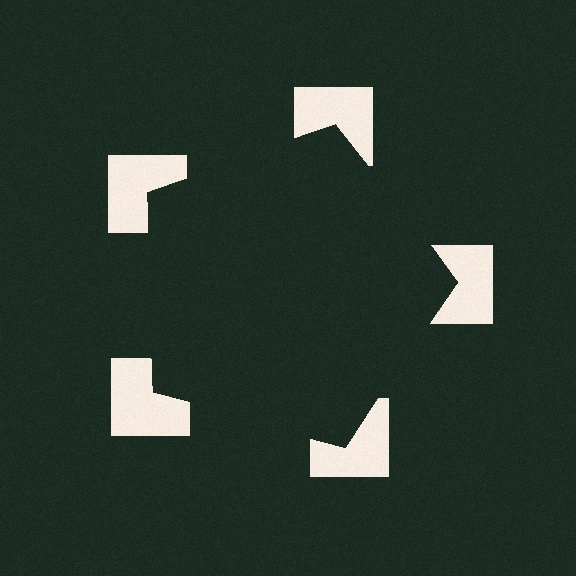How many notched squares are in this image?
There are 5 — one at each vertex of the illusory pentagon.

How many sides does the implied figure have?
5 sides.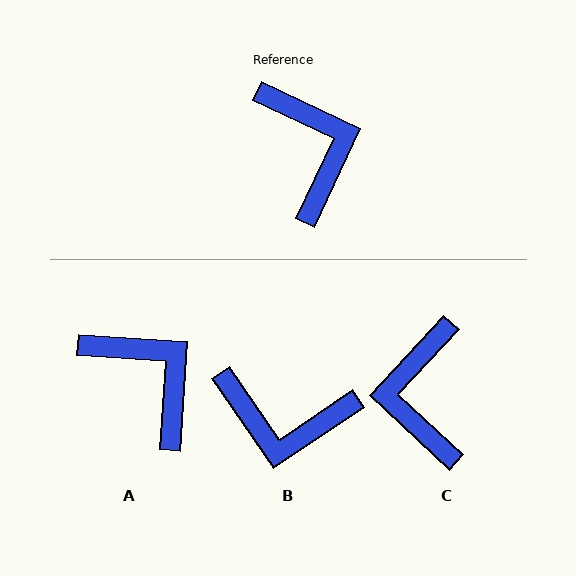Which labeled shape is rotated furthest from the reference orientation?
C, about 162 degrees away.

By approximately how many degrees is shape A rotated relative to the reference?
Approximately 21 degrees counter-clockwise.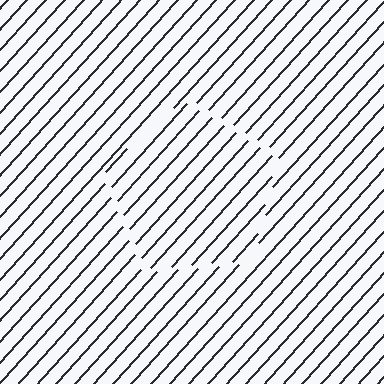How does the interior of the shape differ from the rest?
The interior of the shape contains the same grating, shifted by half a period — the contour is defined by the phase discontinuity where line-ends from the inner and outer gratings abut.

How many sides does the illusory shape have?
5 sides — the line-ends trace a pentagon.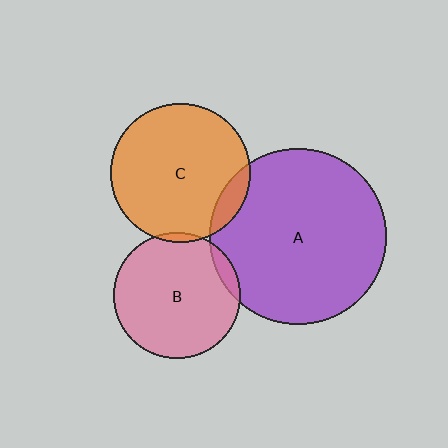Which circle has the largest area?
Circle A (purple).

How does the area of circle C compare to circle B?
Approximately 1.2 times.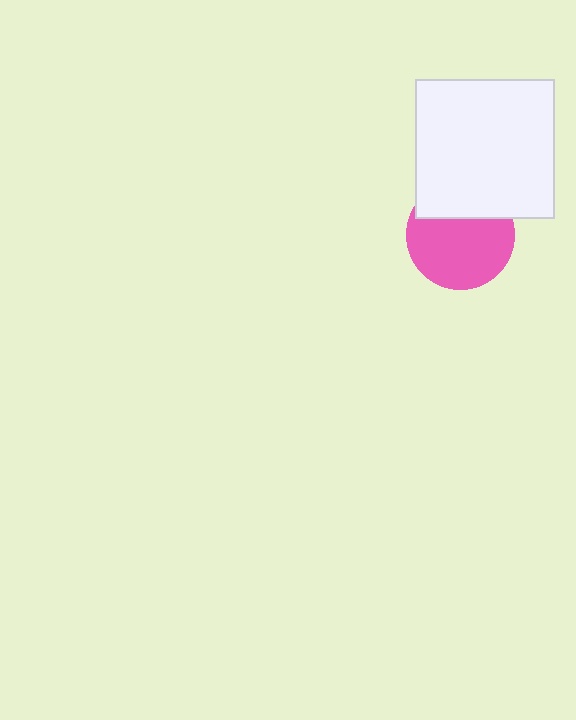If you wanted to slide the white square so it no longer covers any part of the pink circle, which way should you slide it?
Slide it up — that is the most direct way to separate the two shapes.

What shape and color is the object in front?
The object in front is a white square.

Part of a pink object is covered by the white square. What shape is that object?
It is a circle.